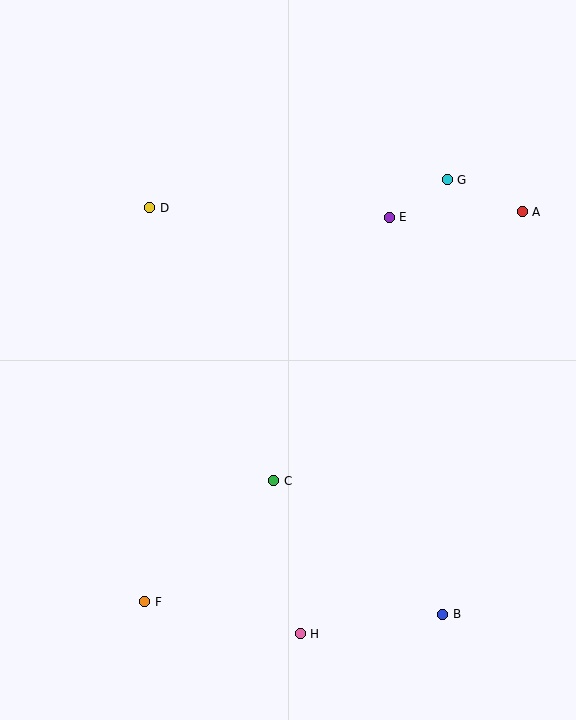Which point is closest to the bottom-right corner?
Point B is closest to the bottom-right corner.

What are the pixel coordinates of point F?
Point F is at (145, 602).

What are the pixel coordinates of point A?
Point A is at (522, 212).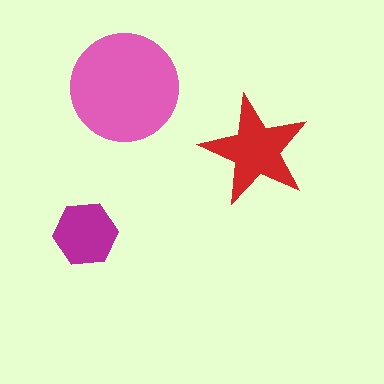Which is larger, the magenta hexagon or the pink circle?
The pink circle.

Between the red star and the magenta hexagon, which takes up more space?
The red star.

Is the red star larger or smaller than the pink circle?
Smaller.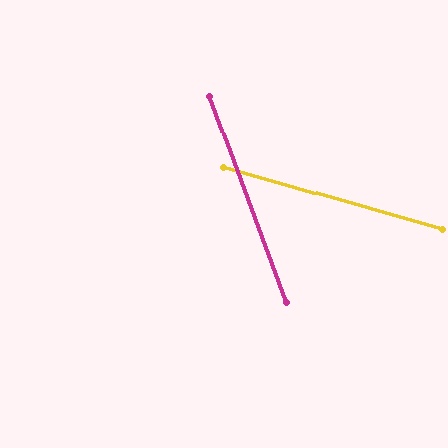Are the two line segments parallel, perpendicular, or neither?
Neither parallel nor perpendicular — they differ by about 54°.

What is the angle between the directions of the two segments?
Approximately 54 degrees.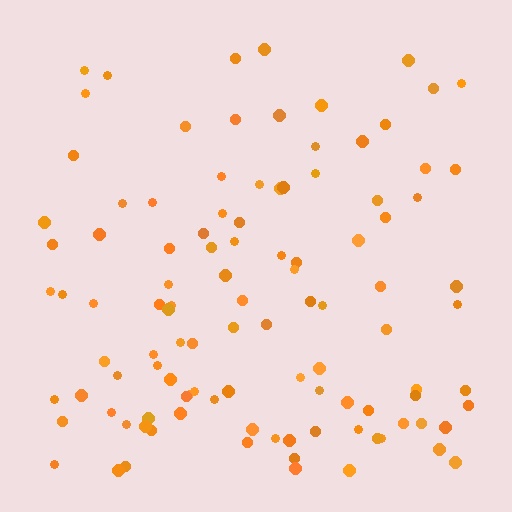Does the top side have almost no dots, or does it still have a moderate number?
Still a moderate number, just noticeably fewer than the bottom.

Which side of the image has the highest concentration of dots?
The bottom.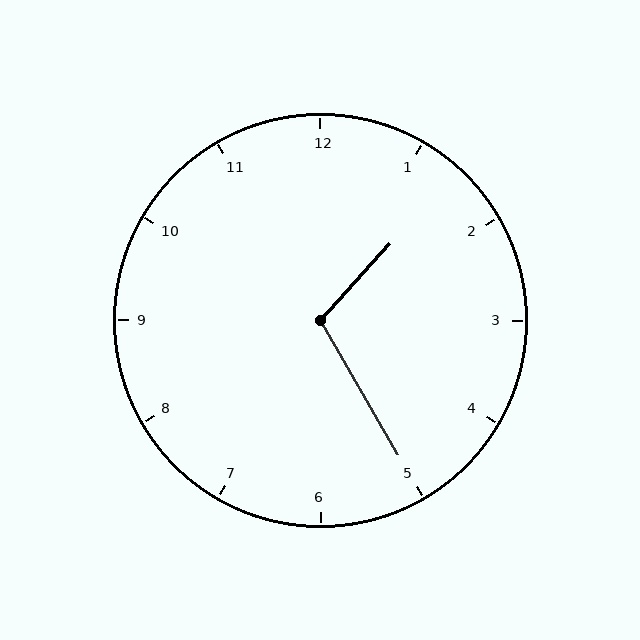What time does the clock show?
1:25.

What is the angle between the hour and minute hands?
Approximately 108 degrees.